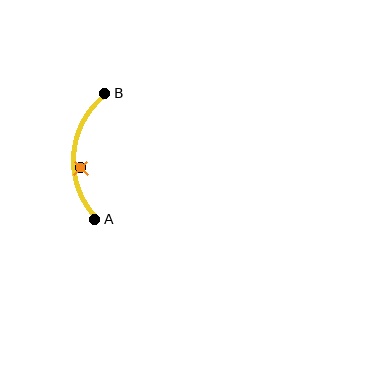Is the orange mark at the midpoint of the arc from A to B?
No — the orange mark does not lie on the arc at all. It sits slightly inside the curve.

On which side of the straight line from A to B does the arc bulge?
The arc bulges to the left of the straight line connecting A and B.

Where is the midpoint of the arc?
The arc midpoint is the point on the curve farthest from the straight line joining A and B. It sits to the left of that line.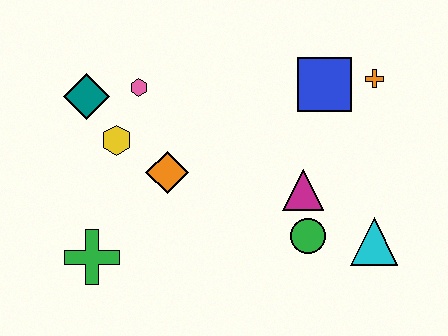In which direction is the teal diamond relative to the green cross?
The teal diamond is above the green cross.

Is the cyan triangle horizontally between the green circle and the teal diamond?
No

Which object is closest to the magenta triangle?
The green circle is closest to the magenta triangle.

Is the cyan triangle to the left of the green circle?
No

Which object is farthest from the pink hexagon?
The cyan triangle is farthest from the pink hexagon.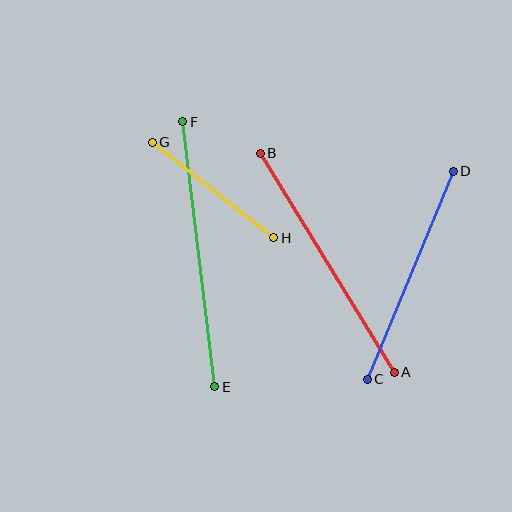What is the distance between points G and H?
The distance is approximately 155 pixels.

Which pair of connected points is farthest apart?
Points E and F are farthest apart.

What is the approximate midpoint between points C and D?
The midpoint is at approximately (410, 275) pixels.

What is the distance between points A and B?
The distance is approximately 257 pixels.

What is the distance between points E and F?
The distance is approximately 267 pixels.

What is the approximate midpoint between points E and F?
The midpoint is at approximately (199, 254) pixels.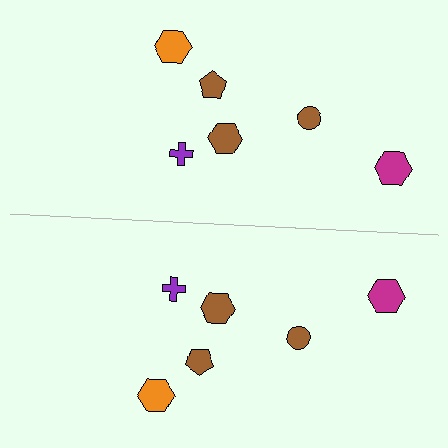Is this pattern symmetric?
Yes, this pattern has bilateral (reflection) symmetry.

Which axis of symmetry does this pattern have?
The pattern has a horizontal axis of symmetry running through the center of the image.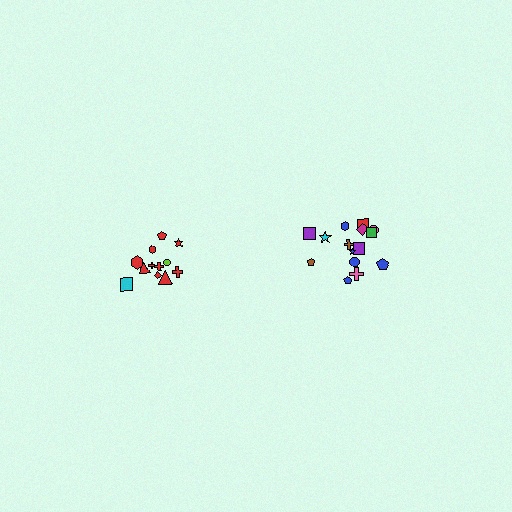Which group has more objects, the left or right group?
The right group.